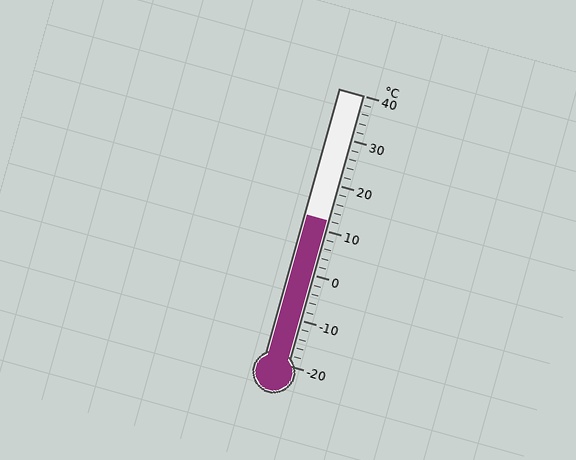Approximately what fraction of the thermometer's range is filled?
The thermometer is filled to approximately 55% of its range.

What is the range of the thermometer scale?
The thermometer scale ranges from -20°C to 40°C.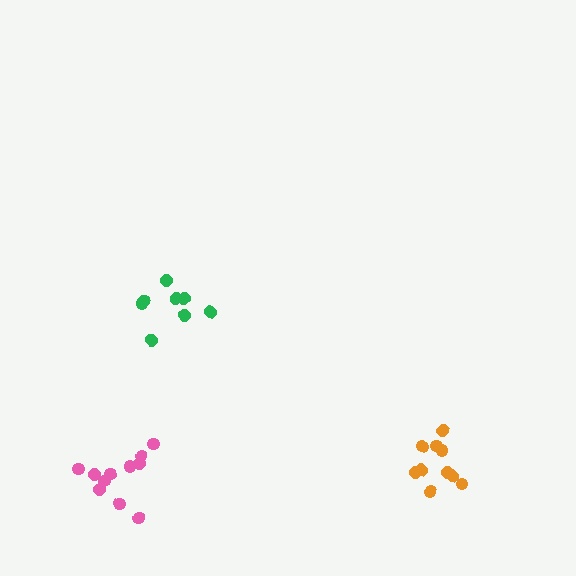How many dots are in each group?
Group 1: 10 dots, Group 2: 9 dots, Group 3: 11 dots (30 total).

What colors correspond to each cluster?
The clusters are colored: orange, green, pink.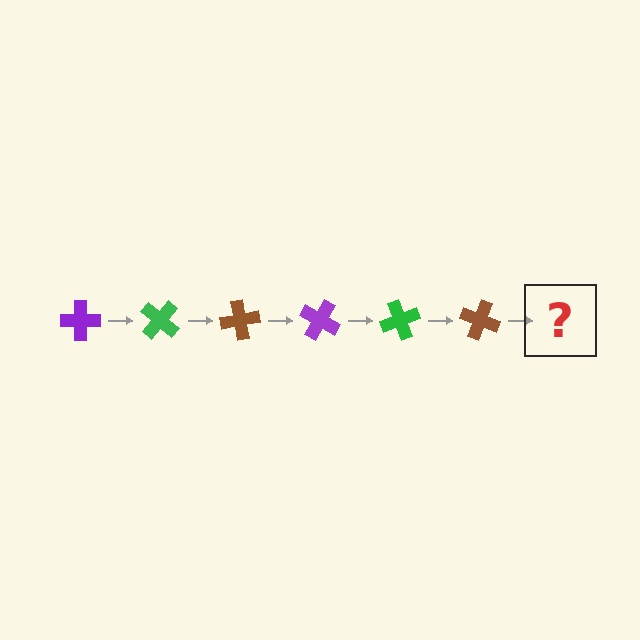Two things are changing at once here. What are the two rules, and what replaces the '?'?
The two rules are that it rotates 40 degrees each step and the color cycles through purple, green, and brown. The '?' should be a purple cross, rotated 240 degrees from the start.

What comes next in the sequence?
The next element should be a purple cross, rotated 240 degrees from the start.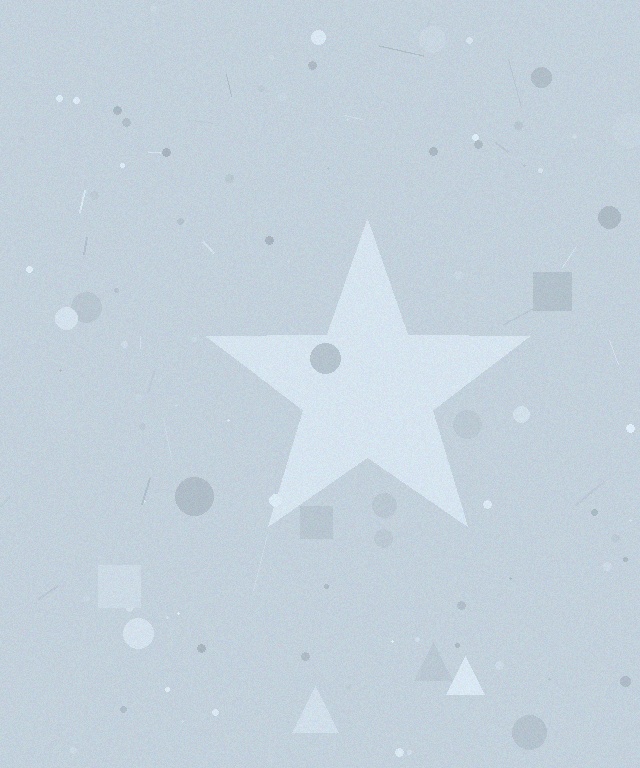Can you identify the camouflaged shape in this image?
The camouflaged shape is a star.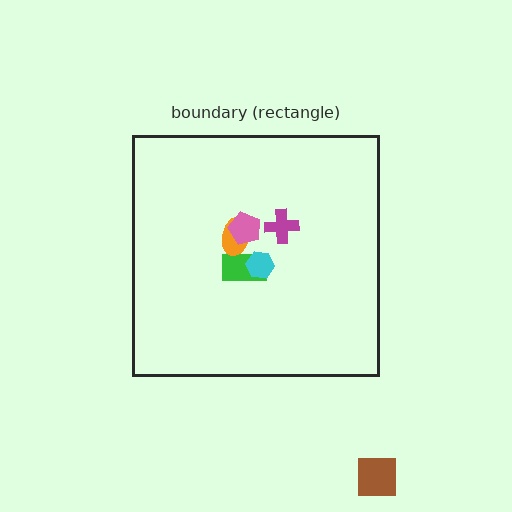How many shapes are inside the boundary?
5 inside, 1 outside.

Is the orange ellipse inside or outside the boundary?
Inside.